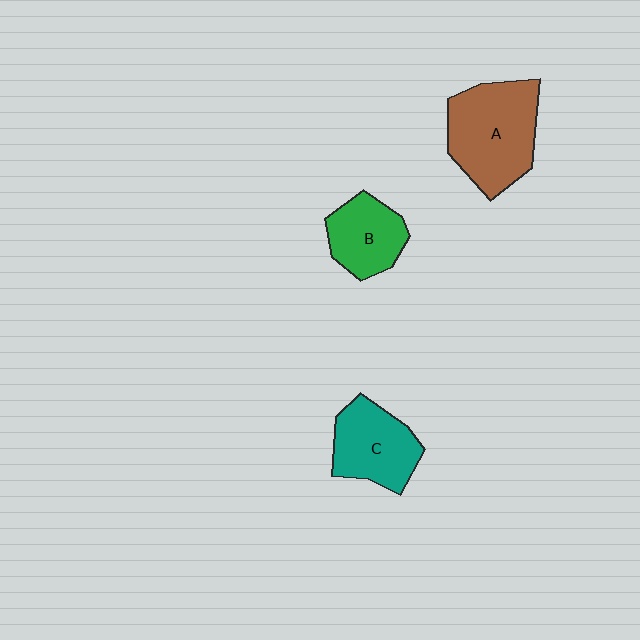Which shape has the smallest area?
Shape B (green).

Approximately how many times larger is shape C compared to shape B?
Approximately 1.2 times.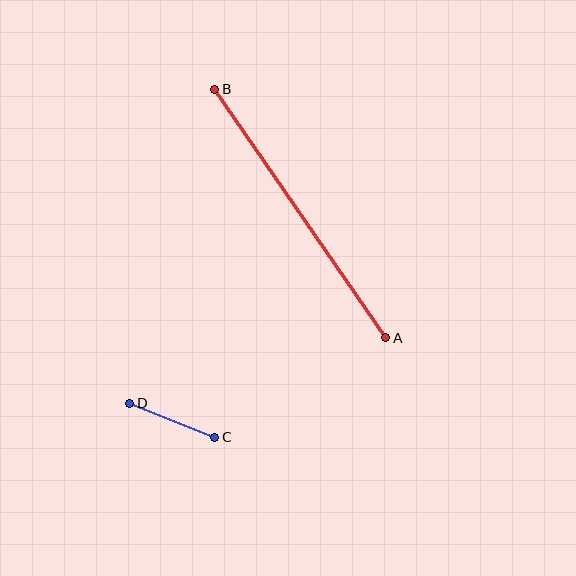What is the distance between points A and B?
The distance is approximately 302 pixels.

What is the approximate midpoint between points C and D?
The midpoint is at approximately (172, 420) pixels.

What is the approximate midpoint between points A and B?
The midpoint is at approximately (300, 213) pixels.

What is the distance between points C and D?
The distance is approximately 92 pixels.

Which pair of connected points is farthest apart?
Points A and B are farthest apart.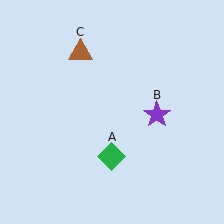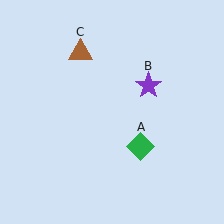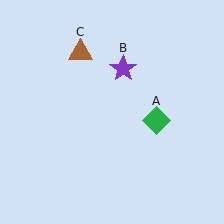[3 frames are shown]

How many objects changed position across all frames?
2 objects changed position: green diamond (object A), purple star (object B).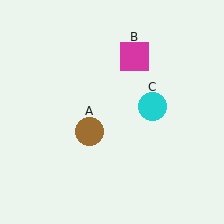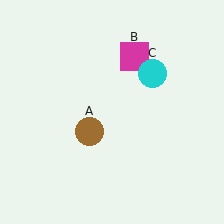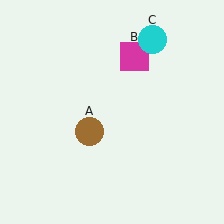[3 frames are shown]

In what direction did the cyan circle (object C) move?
The cyan circle (object C) moved up.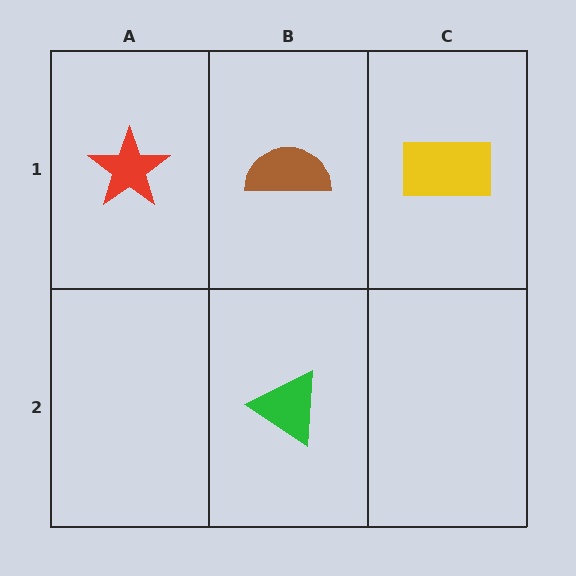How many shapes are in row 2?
1 shape.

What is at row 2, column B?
A green triangle.